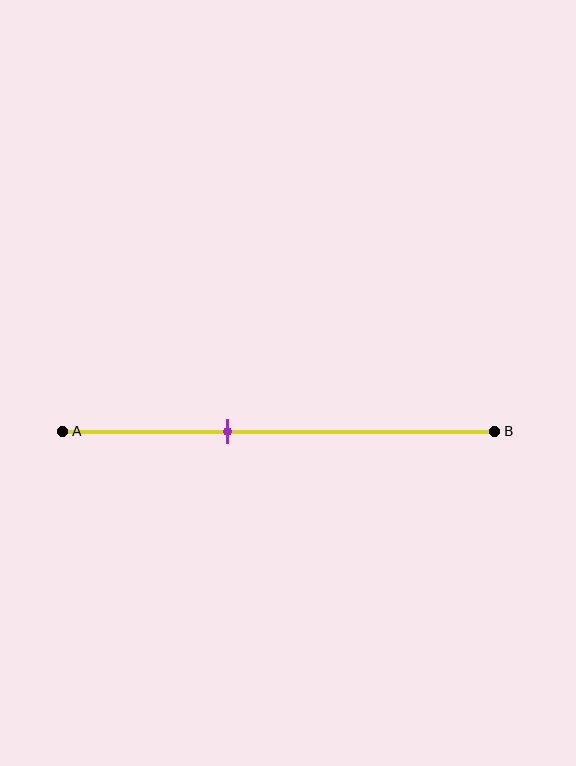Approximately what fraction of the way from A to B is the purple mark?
The purple mark is approximately 40% of the way from A to B.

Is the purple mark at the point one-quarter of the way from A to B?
No, the mark is at about 40% from A, not at the 25% one-quarter point.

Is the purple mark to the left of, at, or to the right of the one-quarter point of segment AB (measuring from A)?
The purple mark is to the right of the one-quarter point of segment AB.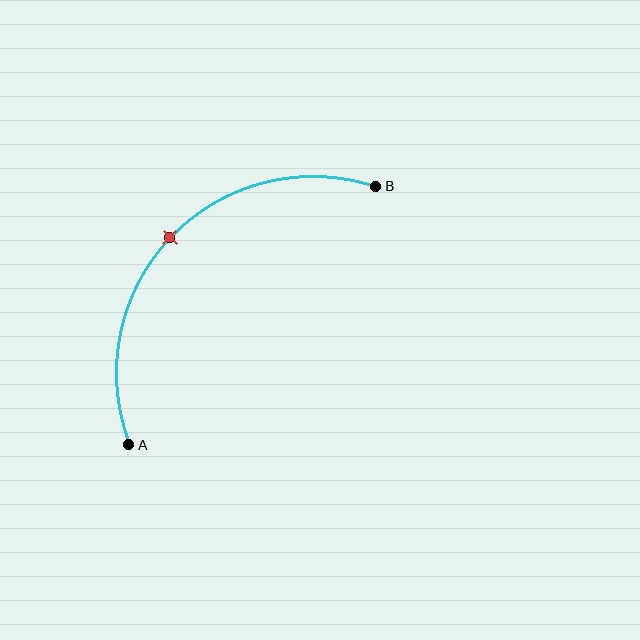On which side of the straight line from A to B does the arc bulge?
The arc bulges above and to the left of the straight line connecting A and B.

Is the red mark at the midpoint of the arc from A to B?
Yes. The red mark lies on the arc at equal arc-length from both A and B — it is the arc midpoint.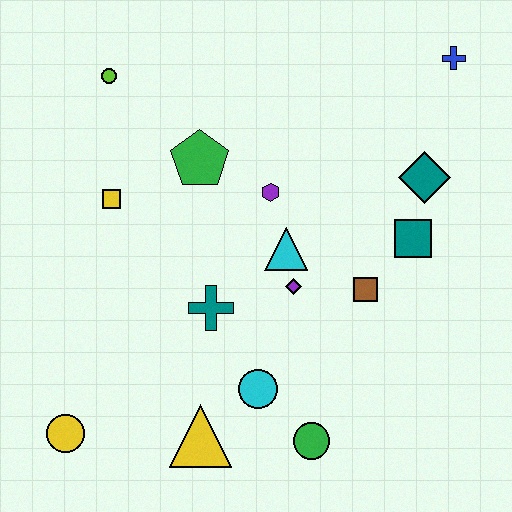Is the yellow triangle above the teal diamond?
No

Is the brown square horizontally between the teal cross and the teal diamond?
Yes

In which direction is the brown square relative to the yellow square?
The brown square is to the right of the yellow square.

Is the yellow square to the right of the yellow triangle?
No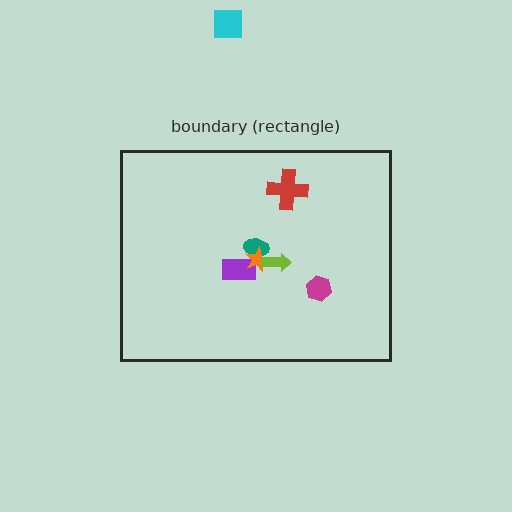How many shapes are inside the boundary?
6 inside, 1 outside.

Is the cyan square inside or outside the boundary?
Outside.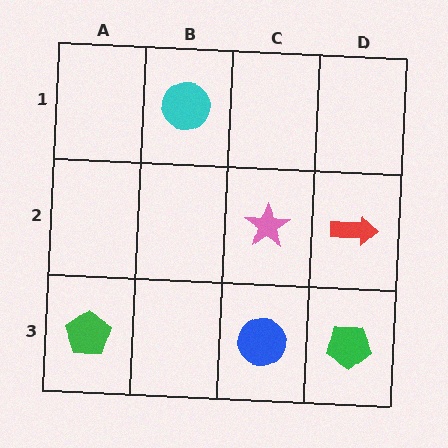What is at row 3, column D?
A green pentagon.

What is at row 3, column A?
A green pentagon.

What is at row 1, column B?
A cyan circle.